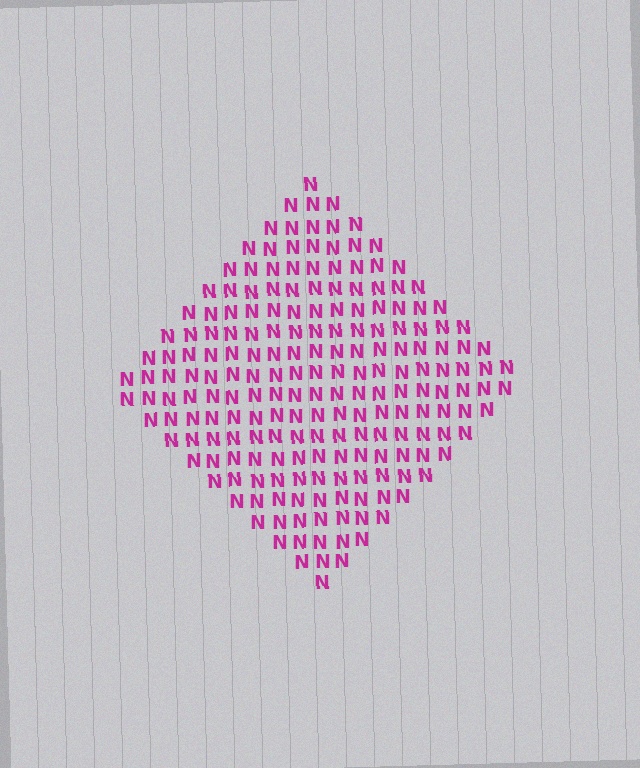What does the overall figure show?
The overall figure shows a diamond.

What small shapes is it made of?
It is made of small letter N's.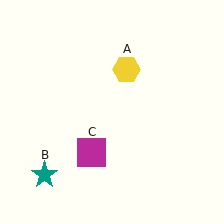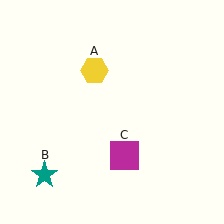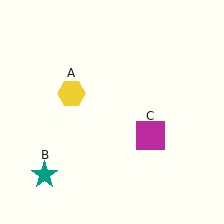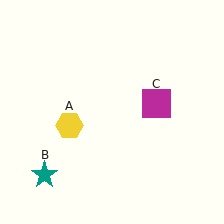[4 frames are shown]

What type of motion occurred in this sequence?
The yellow hexagon (object A), magenta square (object C) rotated counterclockwise around the center of the scene.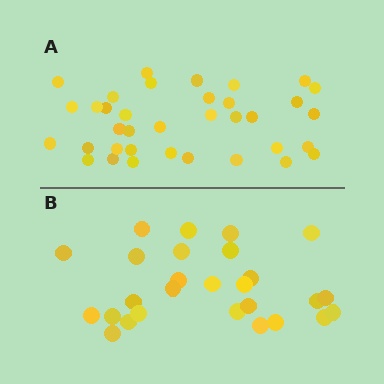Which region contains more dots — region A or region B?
Region A (the top region) has more dots.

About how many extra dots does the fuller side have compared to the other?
Region A has roughly 8 or so more dots than region B.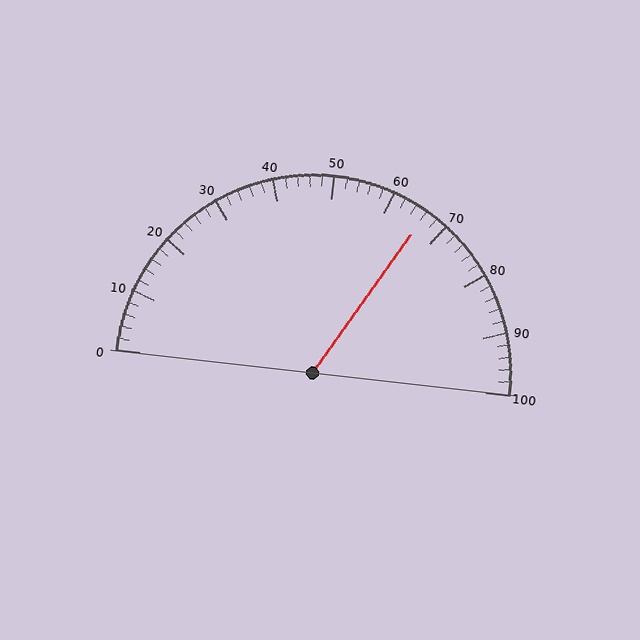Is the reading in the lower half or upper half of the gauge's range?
The reading is in the upper half of the range (0 to 100).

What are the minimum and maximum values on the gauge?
The gauge ranges from 0 to 100.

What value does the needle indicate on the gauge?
The needle indicates approximately 66.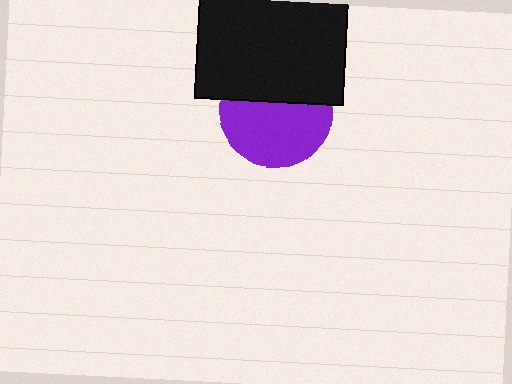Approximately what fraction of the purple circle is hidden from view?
Roughly 41% of the purple circle is hidden behind the black rectangle.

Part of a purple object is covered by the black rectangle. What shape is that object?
It is a circle.